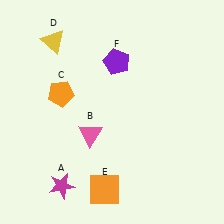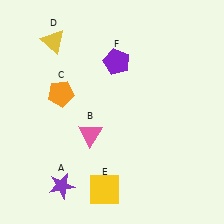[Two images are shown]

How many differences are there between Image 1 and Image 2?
There are 2 differences between the two images.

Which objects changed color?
A changed from magenta to purple. E changed from orange to yellow.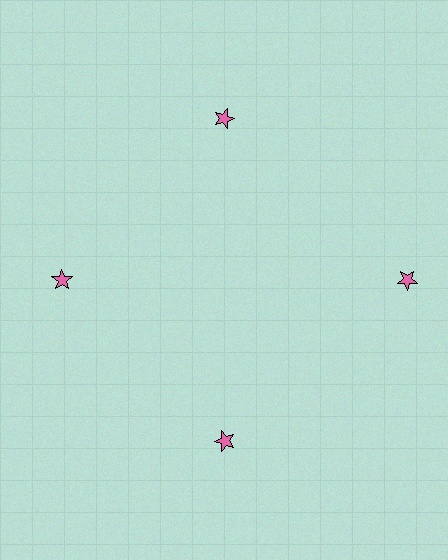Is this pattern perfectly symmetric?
No. The 4 pink stars are arranged in a ring, but one element near the 3 o'clock position is pushed outward from the center, breaking the 4-fold rotational symmetry.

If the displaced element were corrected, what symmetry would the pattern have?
It would have 4-fold rotational symmetry — the pattern would map onto itself every 90 degrees.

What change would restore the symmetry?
The symmetry would be restored by moving it inward, back onto the ring so that all 4 stars sit at equal angles and equal distance from the center.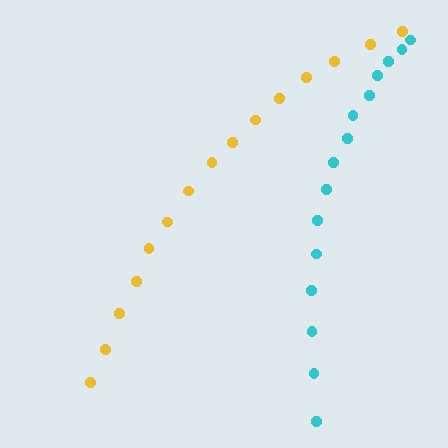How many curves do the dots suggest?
There are 2 distinct paths.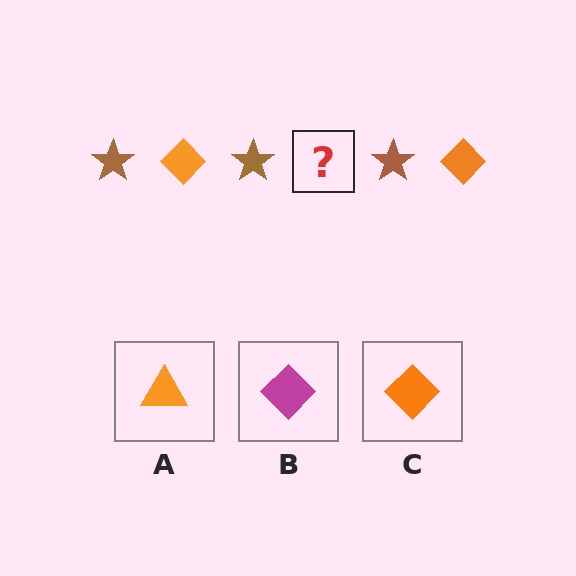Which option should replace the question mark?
Option C.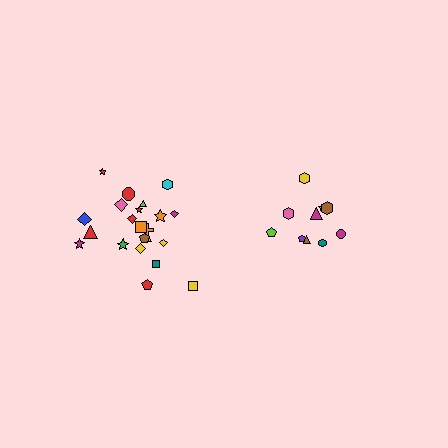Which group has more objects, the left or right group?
The left group.